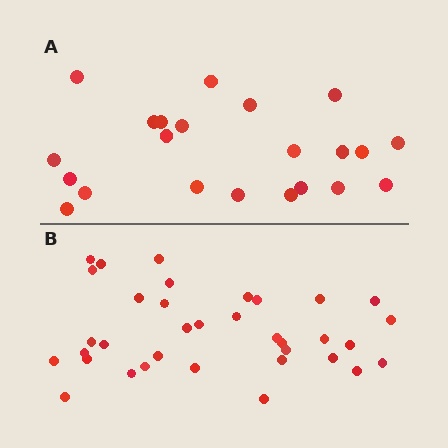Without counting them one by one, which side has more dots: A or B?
Region B (the bottom region) has more dots.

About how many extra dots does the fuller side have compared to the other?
Region B has approximately 15 more dots than region A.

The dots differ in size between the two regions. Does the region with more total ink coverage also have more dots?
No. Region A has more total ink coverage because its dots are larger, but region B actually contains more individual dots. Total area can be misleading — the number of items is what matters here.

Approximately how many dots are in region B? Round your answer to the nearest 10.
About 40 dots. (The exact count is 35, which rounds to 40.)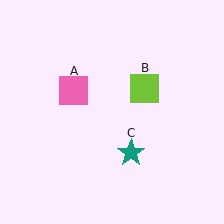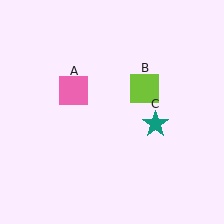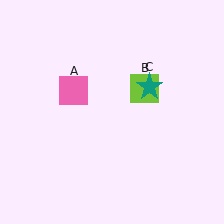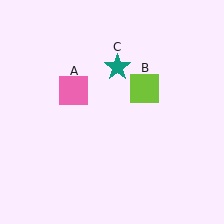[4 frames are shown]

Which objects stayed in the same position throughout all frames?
Pink square (object A) and lime square (object B) remained stationary.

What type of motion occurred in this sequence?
The teal star (object C) rotated counterclockwise around the center of the scene.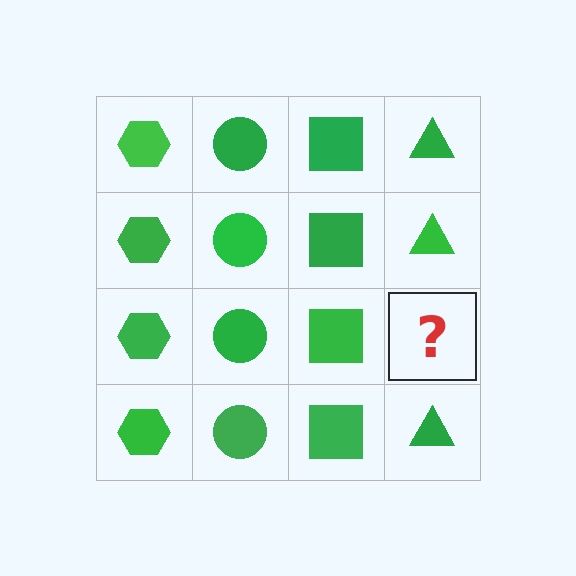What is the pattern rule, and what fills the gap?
The rule is that each column has a consistent shape. The gap should be filled with a green triangle.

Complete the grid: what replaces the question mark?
The question mark should be replaced with a green triangle.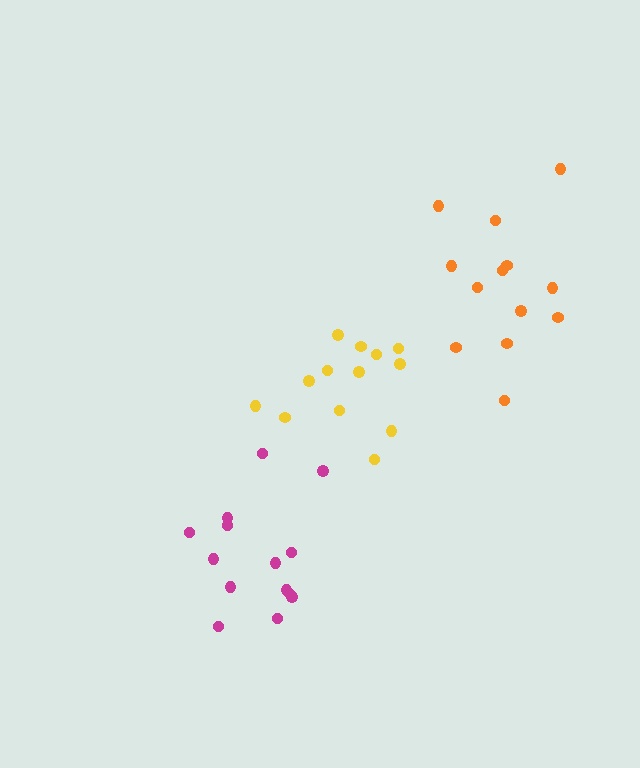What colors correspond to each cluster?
The clusters are colored: magenta, yellow, orange.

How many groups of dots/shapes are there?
There are 3 groups.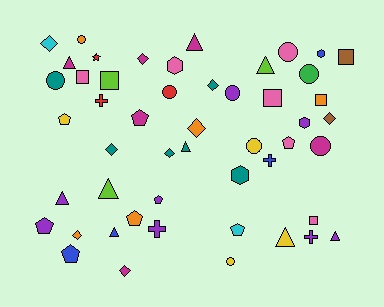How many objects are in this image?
There are 50 objects.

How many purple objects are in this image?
There are 8 purple objects.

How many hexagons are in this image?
There are 4 hexagons.